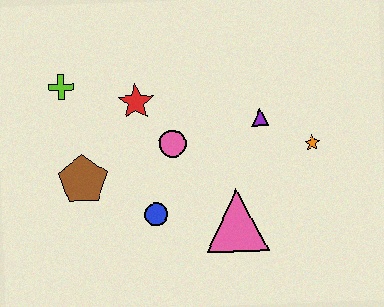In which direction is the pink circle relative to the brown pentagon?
The pink circle is to the right of the brown pentagon.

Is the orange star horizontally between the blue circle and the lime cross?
No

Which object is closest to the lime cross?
The red star is closest to the lime cross.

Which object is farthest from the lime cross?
The orange star is farthest from the lime cross.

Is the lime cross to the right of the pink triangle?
No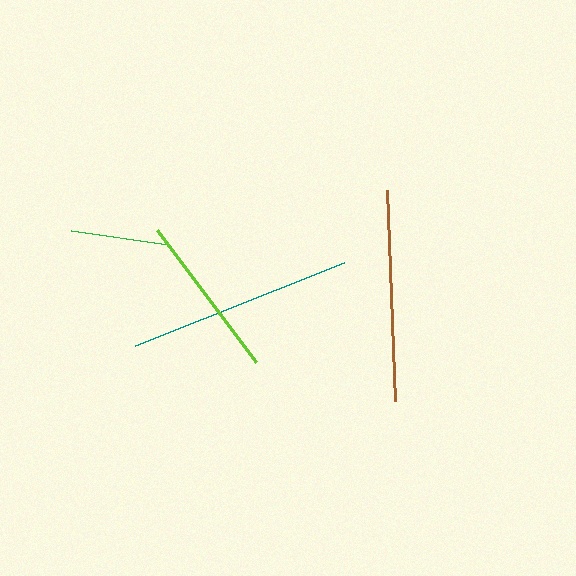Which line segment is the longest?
The teal line is the longest at approximately 224 pixels.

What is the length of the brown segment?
The brown segment is approximately 211 pixels long.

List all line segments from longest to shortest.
From longest to shortest: teal, brown, lime, green.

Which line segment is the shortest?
The green line is the shortest at approximately 98 pixels.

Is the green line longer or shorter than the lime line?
The lime line is longer than the green line.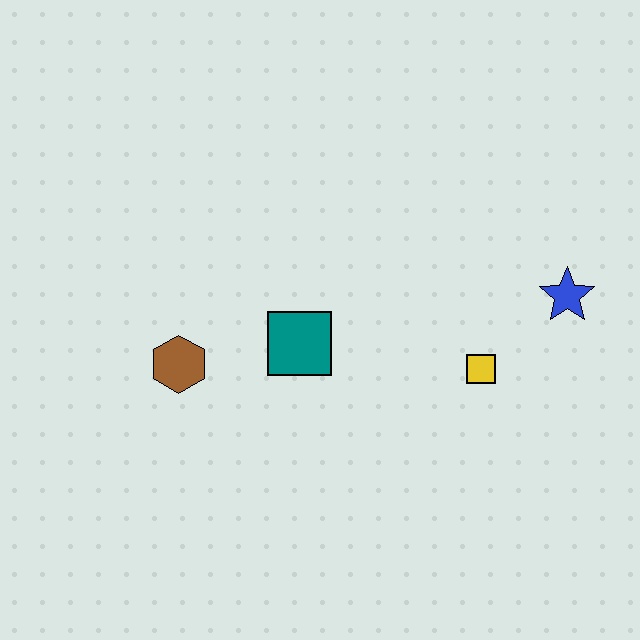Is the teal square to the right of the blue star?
No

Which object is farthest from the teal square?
The blue star is farthest from the teal square.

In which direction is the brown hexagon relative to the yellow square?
The brown hexagon is to the left of the yellow square.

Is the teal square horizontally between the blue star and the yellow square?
No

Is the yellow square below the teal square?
Yes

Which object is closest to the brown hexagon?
The teal square is closest to the brown hexagon.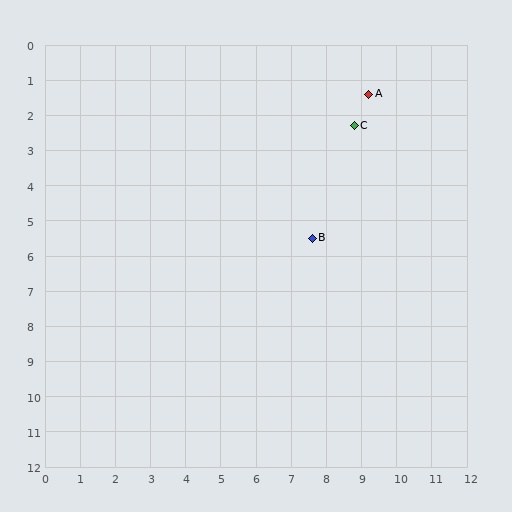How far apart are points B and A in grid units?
Points B and A are about 4.4 grid units apart.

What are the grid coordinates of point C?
Point C is at approximately (8.8, 2.3).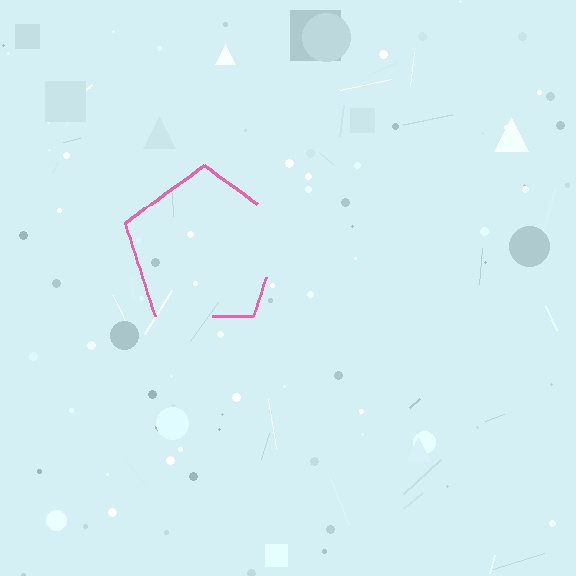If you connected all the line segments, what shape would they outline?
They would outline a pentagon.